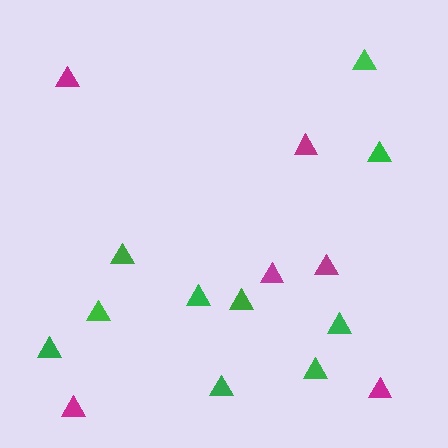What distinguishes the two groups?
There are 2 groups: one group of magenta triangles (6) and one group of green triangles (10).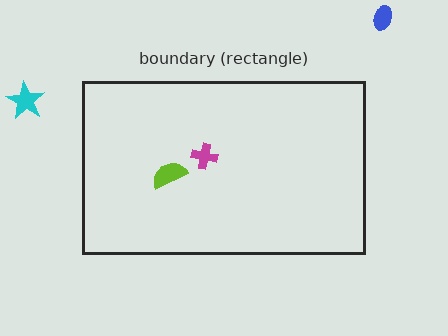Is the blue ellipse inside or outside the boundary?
Outside.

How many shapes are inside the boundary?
2 inside, 2 outside.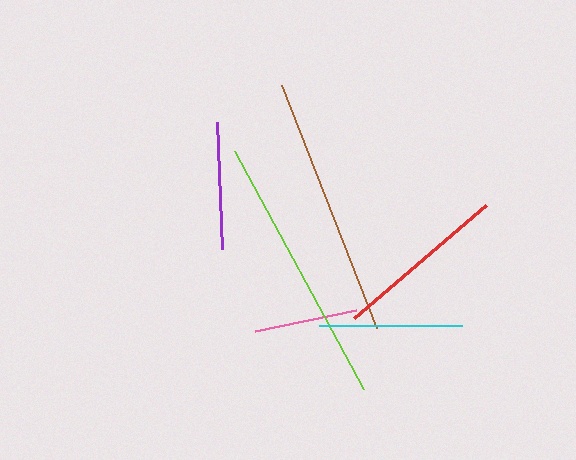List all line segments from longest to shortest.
From longest to shortest: lime, brown, red, cyan, purple, pink.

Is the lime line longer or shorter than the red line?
The lime line is longer than the red line.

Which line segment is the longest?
The lime line is the longest at approximately 271 pixels.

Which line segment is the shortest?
The pink line is the shortest at approximately 103 pixels.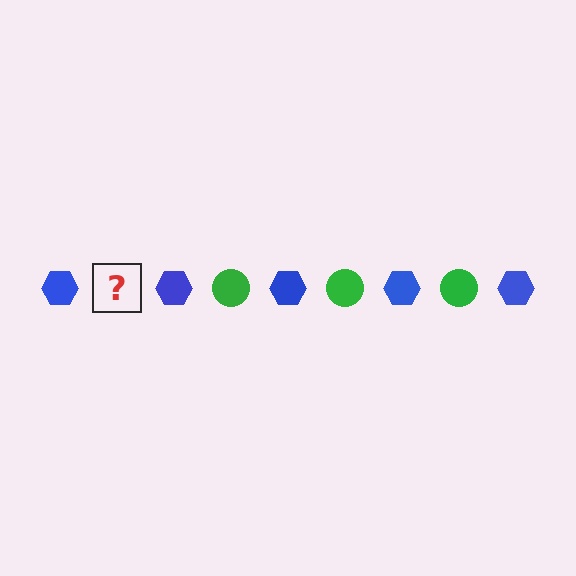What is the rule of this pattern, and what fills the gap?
The rule is that the pattern alternates between blue hexagon and green circle. The gap should be filled with a green circle.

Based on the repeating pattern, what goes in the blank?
The blank should be a green circle.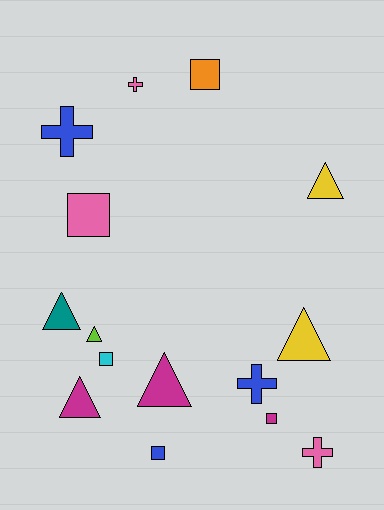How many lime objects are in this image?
There is 1 lime object.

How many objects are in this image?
There are 15 objects.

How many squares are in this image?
There are 5 squares.